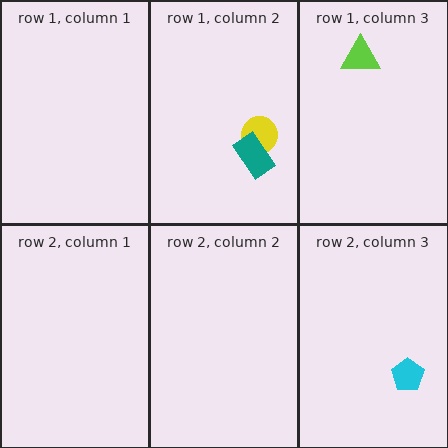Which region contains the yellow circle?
The row 1, column 2 region.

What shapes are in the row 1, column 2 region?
The yellow circle, the teal rectangle.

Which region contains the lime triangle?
The row 1, column 3 region.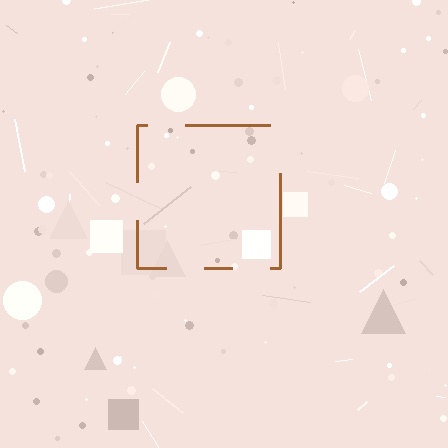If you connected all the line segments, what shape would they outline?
They would outline a square.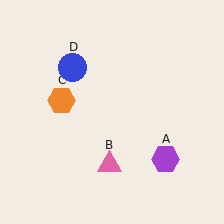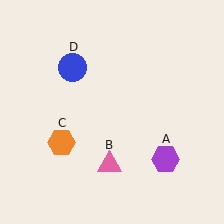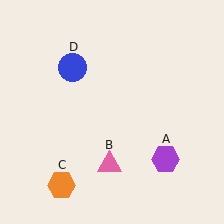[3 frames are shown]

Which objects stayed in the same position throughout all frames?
Purple hexagon (object A) and pink triangle (object B) and blue circle (object D) remained stationary.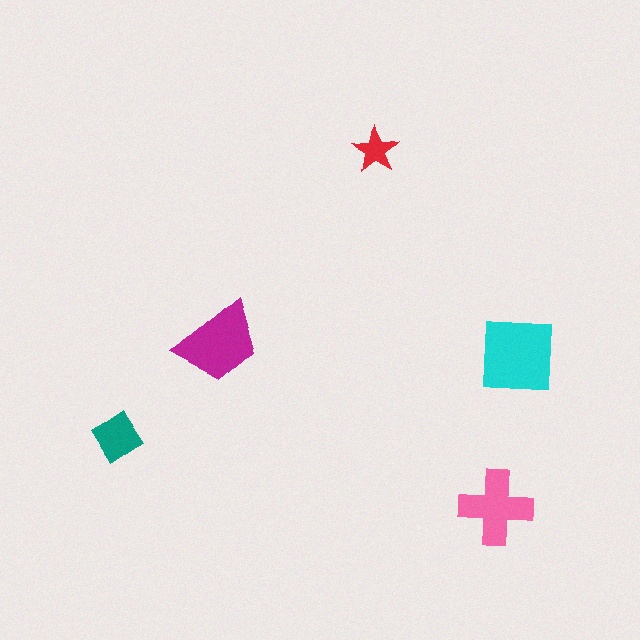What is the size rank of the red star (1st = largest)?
5th.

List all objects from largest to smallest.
The cyan square, the magenta trapezoid, the pink cross, the teal diamond, the red star.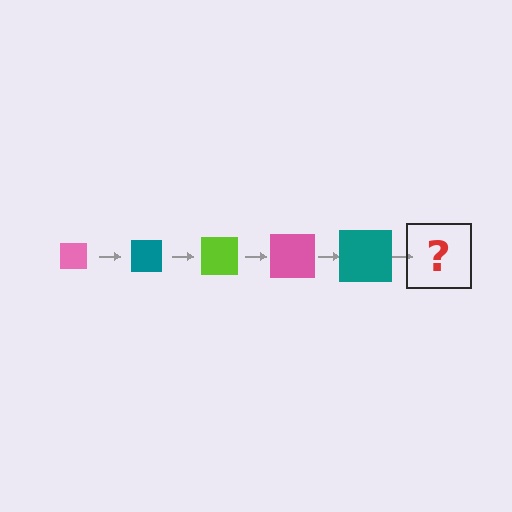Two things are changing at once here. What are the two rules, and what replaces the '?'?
The two rules are that the square grows larger each step and the color cycles through pink, teal, and lime. The '?' should be a lime square, larger than the previous one.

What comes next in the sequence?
The next element should be a lime square, larger than the previous one.